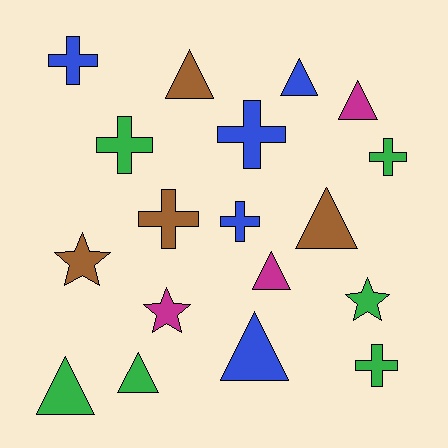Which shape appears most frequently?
Triangle, with 8 objects.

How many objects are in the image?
There are 18 objects.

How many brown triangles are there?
There are 2 brown triangles.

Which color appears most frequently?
Green, with 6 objects.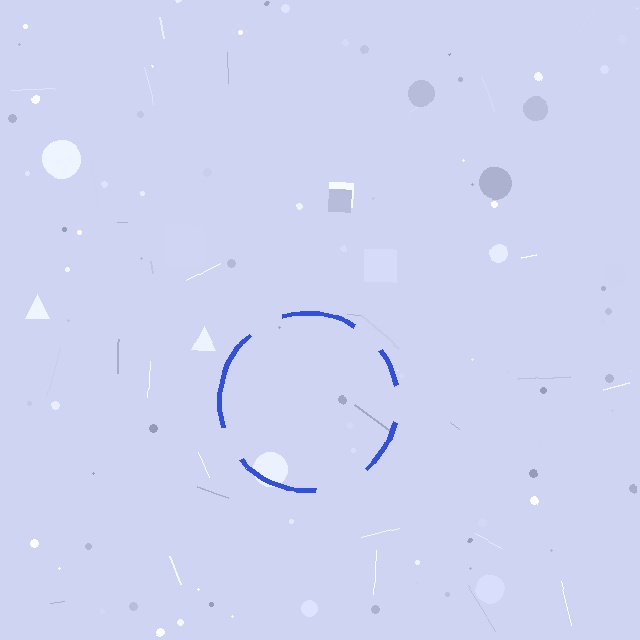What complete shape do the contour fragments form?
The contour fragments form a circle.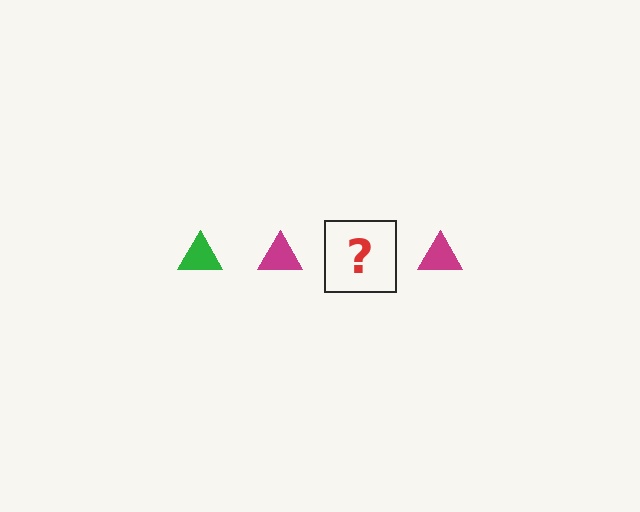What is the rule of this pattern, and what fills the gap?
The rule is that the pattern cycles through green, magenta triangles. The gap should be filled with a green triangle.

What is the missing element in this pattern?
The missing element is a green triangle.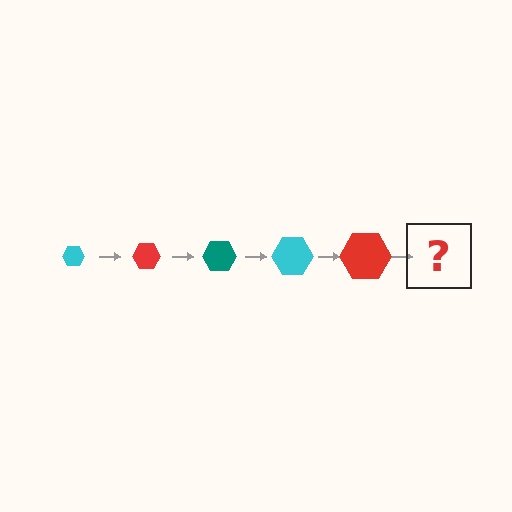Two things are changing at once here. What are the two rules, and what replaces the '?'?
The two rules are that the hexagon grows larger each step and the color cycles through cyan, red, and teal. The '?' should be a teal hexagon, larger than the previous one.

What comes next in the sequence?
The next element should be a teal hexagon, larger than the previous one.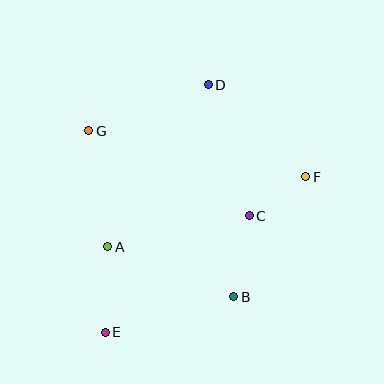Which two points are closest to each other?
Points C and F are closest to each other.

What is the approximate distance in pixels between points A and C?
The distance between A and C is approximately 145 pixels.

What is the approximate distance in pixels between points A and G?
The distance between A and G is approximately 118 pixels.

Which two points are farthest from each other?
Points D and E are farthest from each other.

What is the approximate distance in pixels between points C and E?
The distance between C and E is approximately 185 pixels.